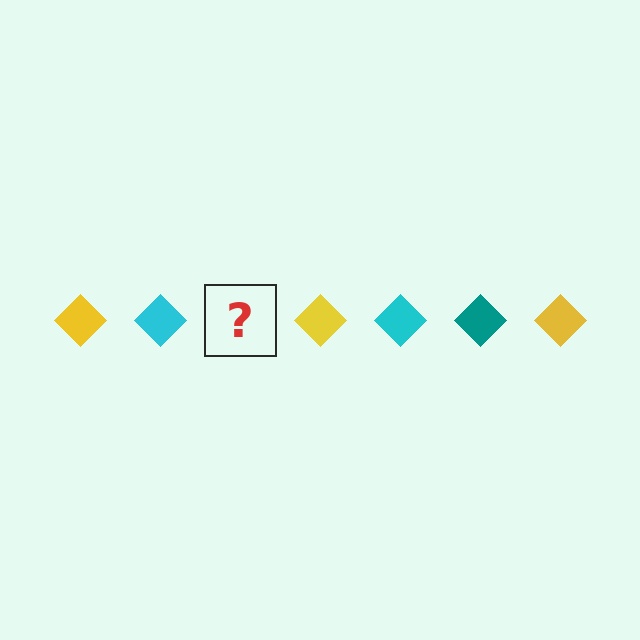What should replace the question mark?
The question mark should be replaced with a teal diamond.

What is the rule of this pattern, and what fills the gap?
The rule is that the pattern cycles through yellow, cyan, teal diamonds. The gap should be filled with a teal diamond.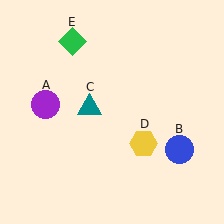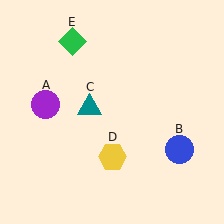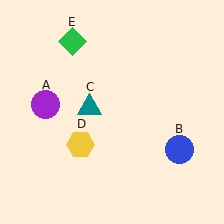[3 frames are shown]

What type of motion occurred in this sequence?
The yellow hexagon (object D) rotated clockwise around the center of the scene.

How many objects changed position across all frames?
1 object changed position: yellow hexagon (object D).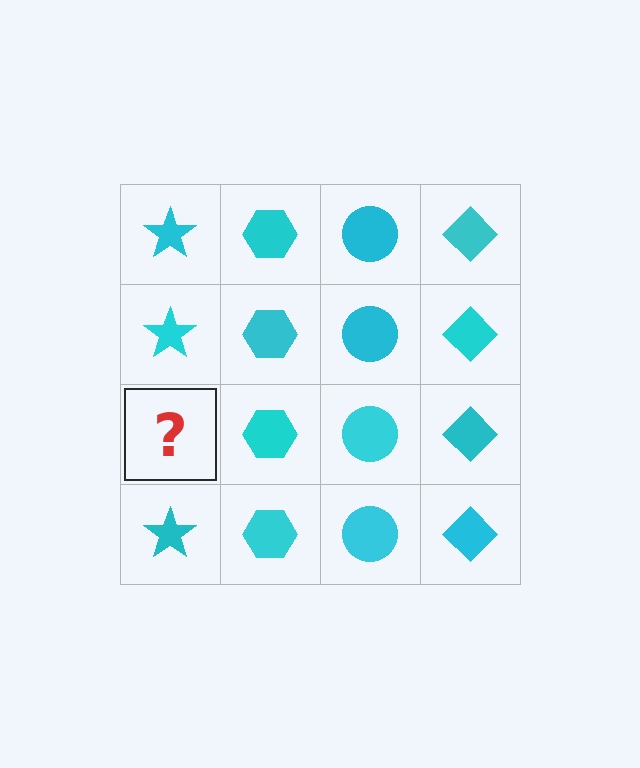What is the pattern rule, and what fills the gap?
The rule is that each column has a consistent shape. The gap should be filled with a cyan star.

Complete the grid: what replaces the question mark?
The question mark should be replaced with a cyan star.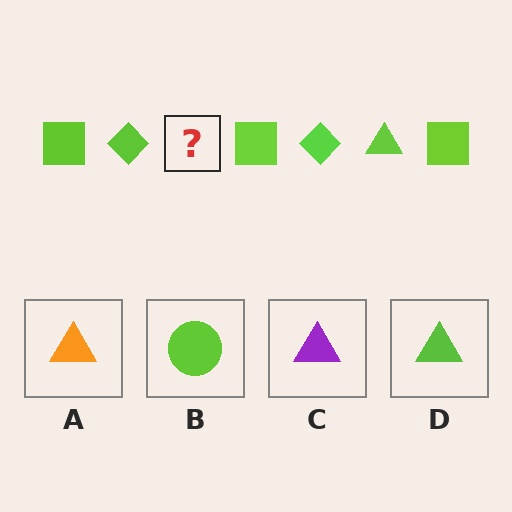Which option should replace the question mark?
Option D.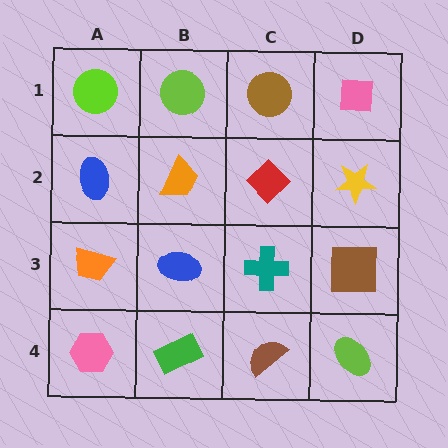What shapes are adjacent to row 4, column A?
An orange trapezoid (row 3, column A), a green rectangle (row 4, column B).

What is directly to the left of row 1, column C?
A lime circle.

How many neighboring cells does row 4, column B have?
3.